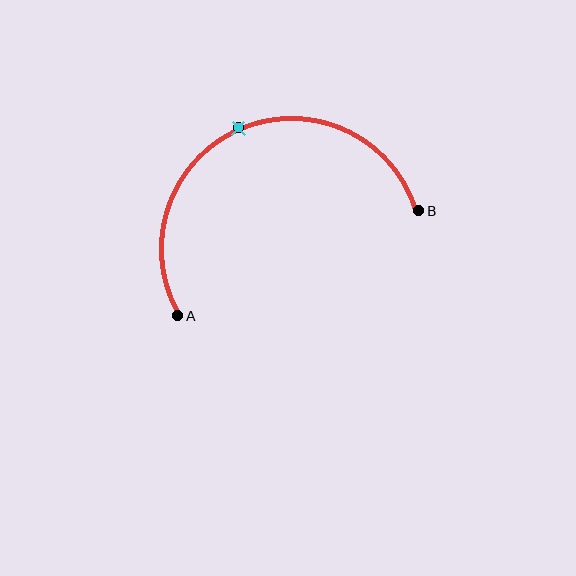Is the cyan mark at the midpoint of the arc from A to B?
Yes. The cyan mark lies on the arc at equal arc-length from both A and B — it is the arc midpoint.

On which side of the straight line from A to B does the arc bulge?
The arc bulges above the straight line connecting A and B.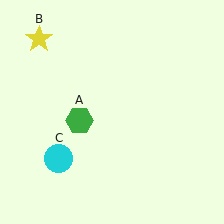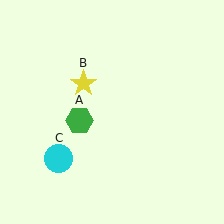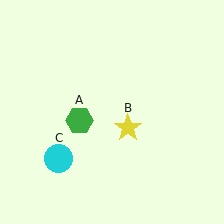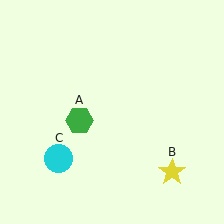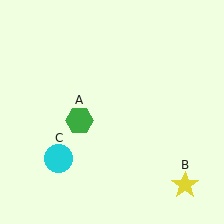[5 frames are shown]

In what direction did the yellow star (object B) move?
The yellow star (object B) moved down and to the right.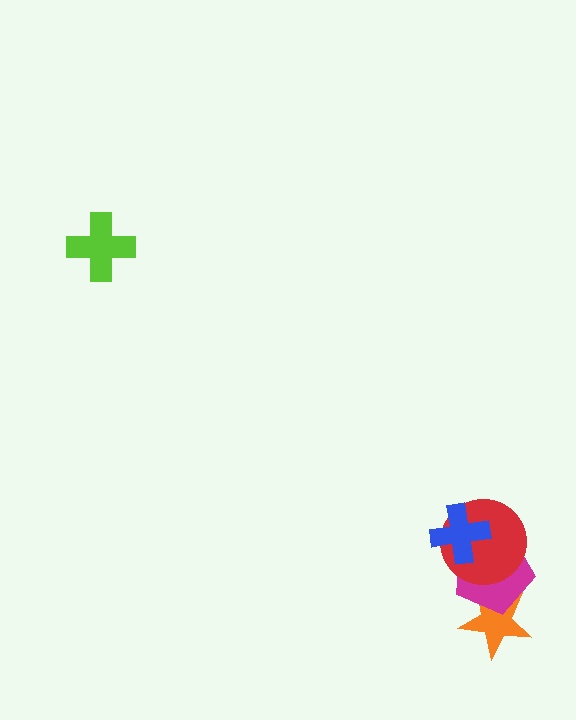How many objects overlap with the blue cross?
2 objects overlap with the blue cross.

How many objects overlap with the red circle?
2 objects overlap with the red circle.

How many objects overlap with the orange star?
1 object overlaps with the orange star.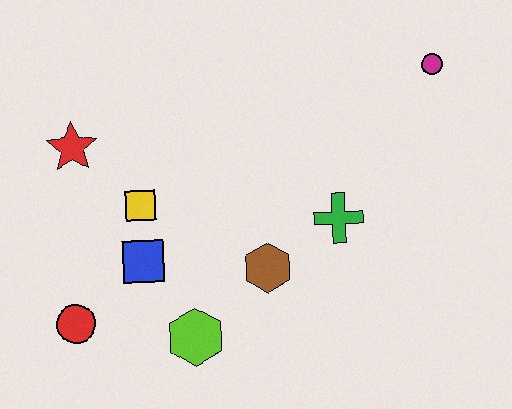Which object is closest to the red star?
The yellow square is closest to the red star.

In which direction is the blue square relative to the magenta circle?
The blue square is to the left of the magenta circle.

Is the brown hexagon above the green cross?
No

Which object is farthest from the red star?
The magenta circle is farthest from the red star.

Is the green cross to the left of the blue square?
No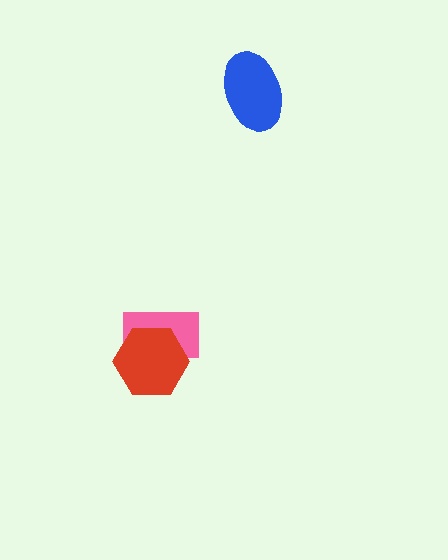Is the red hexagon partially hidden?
No, no other shape covers it.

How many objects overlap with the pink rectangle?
1 object overlaps with the pink rectangle.